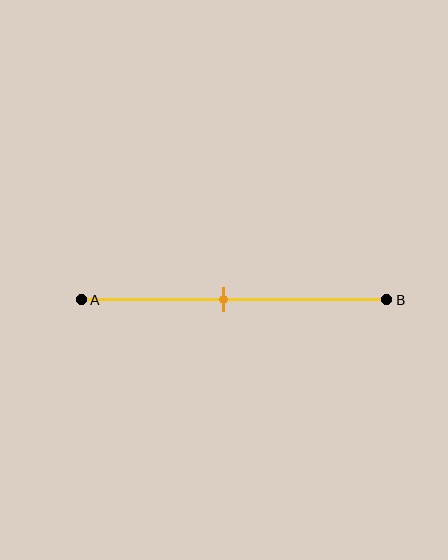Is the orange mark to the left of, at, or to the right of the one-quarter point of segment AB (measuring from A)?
The orange mark is to the right of the one-quarter point of segment AB.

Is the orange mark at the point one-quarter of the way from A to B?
No, the mark is at about 45% from A, not at the 25% one-quarter point.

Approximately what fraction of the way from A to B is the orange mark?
The orange mark is approximately 45% of the way from A to B.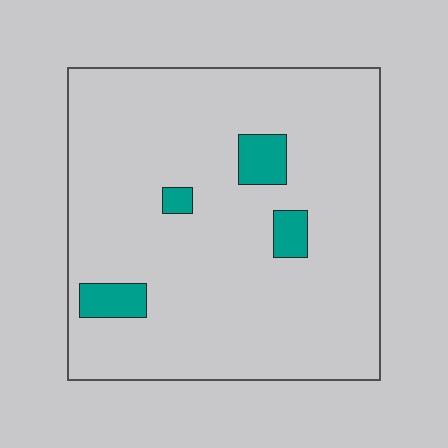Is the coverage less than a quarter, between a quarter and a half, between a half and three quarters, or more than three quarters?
Less than a quarter.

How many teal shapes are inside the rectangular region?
4.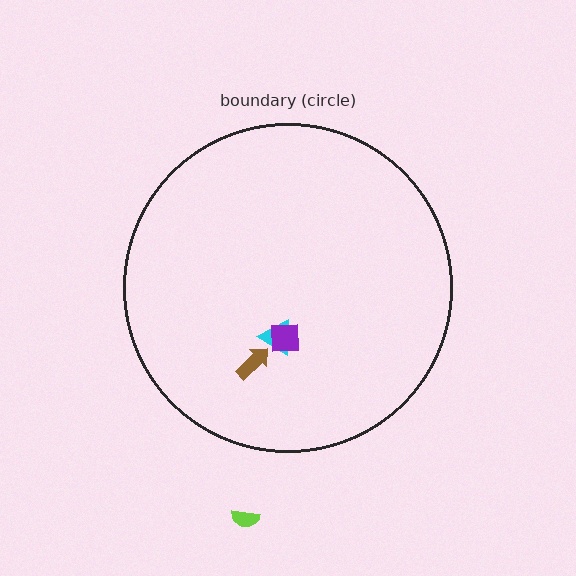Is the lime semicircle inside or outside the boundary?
Outside.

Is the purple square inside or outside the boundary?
Inside.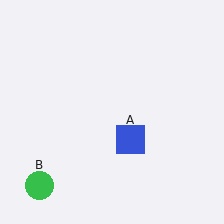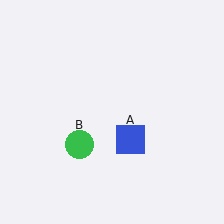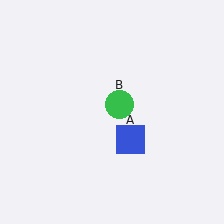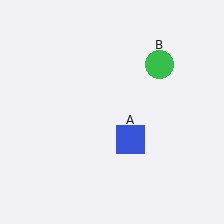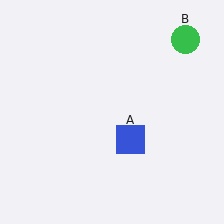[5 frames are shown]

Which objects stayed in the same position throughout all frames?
Blue square (object A) remained stationary.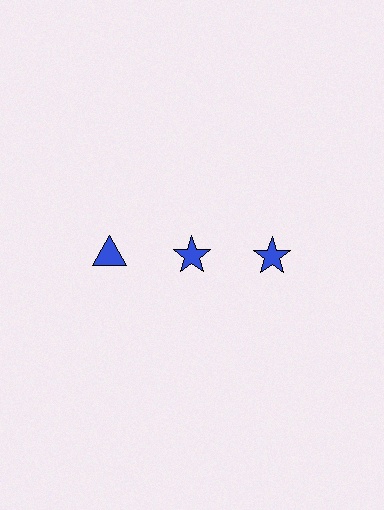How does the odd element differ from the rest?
It has a different shape: triangle instead of star.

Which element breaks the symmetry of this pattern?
The blue triangle in the top row, leftmost column breaks the symmetry. All other shapes are blue stars.